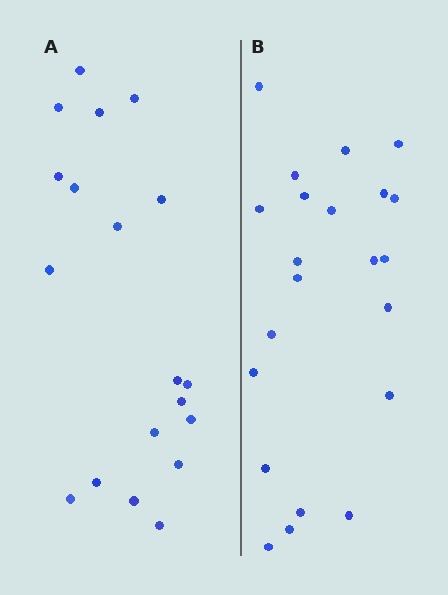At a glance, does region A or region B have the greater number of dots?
Region B (the right region) has more dots.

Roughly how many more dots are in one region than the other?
Region B has just a few more — roughly 2 or 3 more dots than region A.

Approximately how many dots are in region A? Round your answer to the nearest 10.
About 20 dots. (The exact count is 19, which rounds to 20.)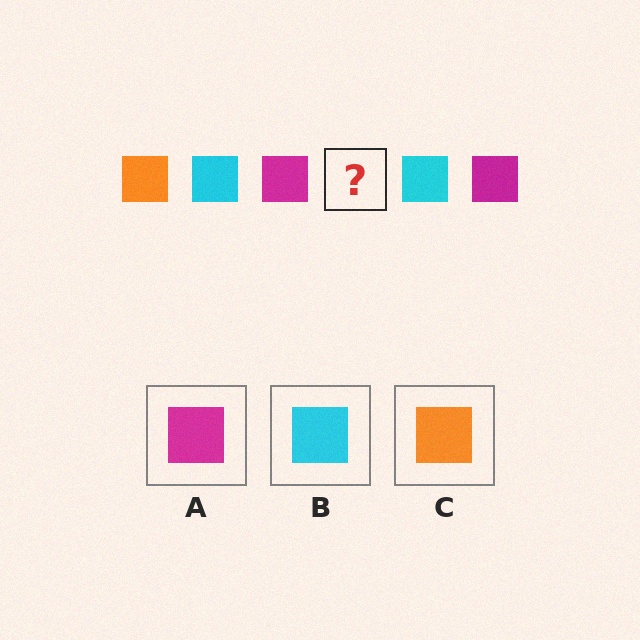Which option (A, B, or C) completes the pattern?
C.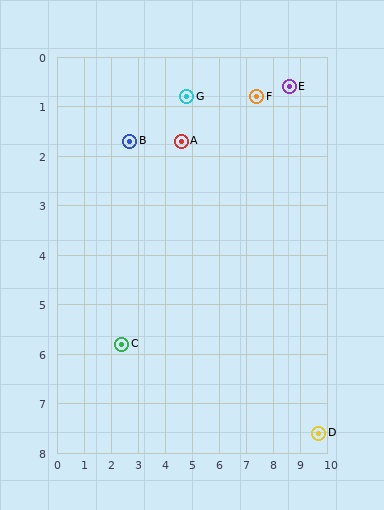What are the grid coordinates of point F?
Point F is at approximately (7.4, 0.8).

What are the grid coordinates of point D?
Point D is at approximately (9.7, 7.6).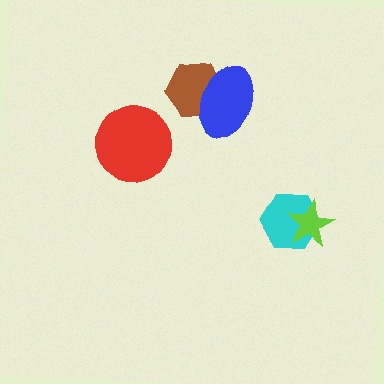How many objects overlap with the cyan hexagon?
1 object overlaps with the cyan hexagon.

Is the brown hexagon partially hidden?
Yes, it is partially covered by another shape.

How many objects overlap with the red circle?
0 objects overlap with the red circle.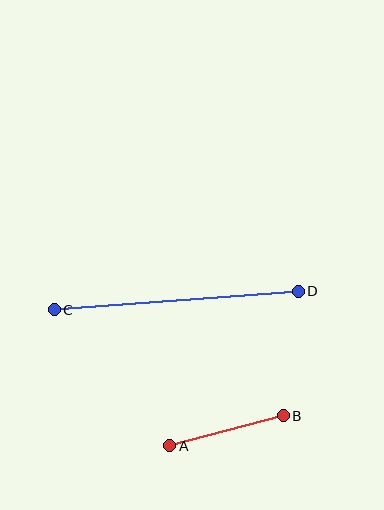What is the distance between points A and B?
The distance is approximately 118 pixels.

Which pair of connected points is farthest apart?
Points C and D are farthest apart.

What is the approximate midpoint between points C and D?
The midpoint is at approximately (176, 301) pixels.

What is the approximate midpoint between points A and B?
The midpoint is at approximately (226, 431) pixels.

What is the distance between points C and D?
The distance is approximately 244 pixels.